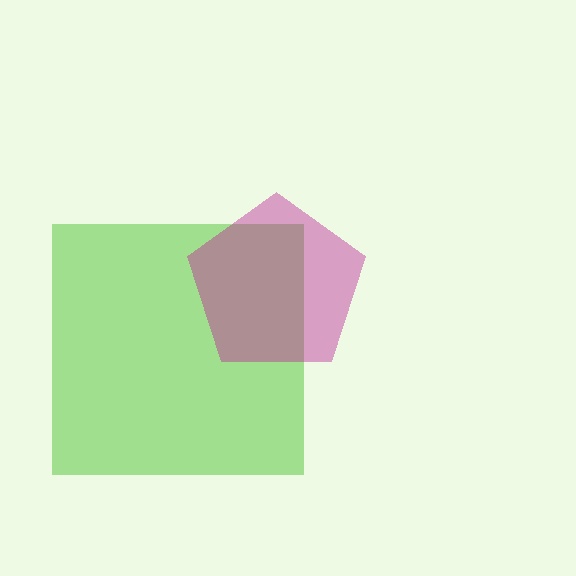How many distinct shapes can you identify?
There are 2 distinct shapes: a lime square, a magenta pentagon.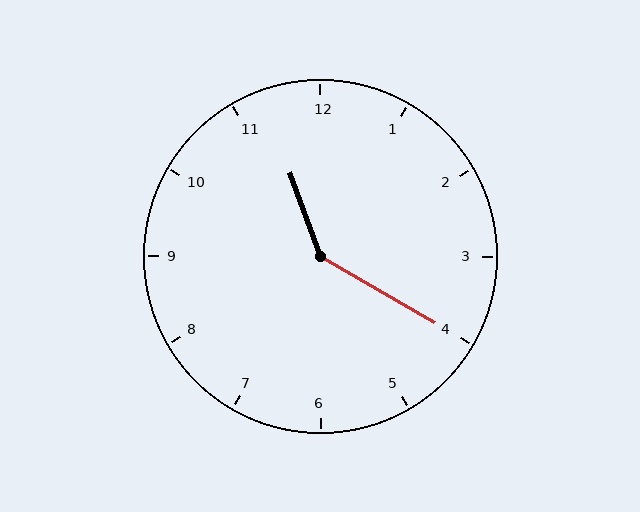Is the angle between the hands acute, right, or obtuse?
It is obtuse.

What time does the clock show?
11:20.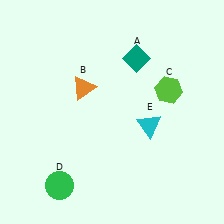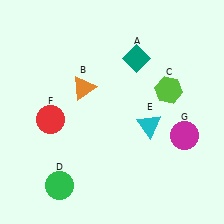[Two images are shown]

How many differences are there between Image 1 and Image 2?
There are 2 differences between the two images.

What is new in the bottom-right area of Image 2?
A magenta circle (G) was added in the bottom-right area of Image 2.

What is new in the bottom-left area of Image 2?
A red circle (F) was added in the bottom-left area of Image 2.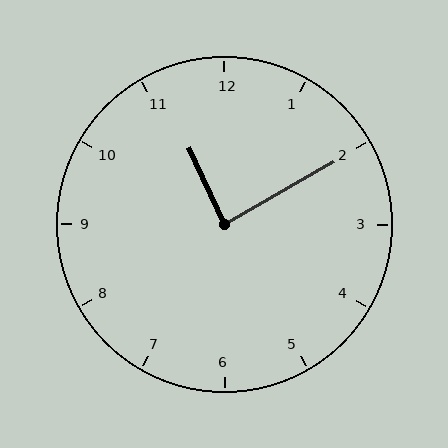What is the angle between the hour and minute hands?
Approximately 85 degrees.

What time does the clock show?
11:10.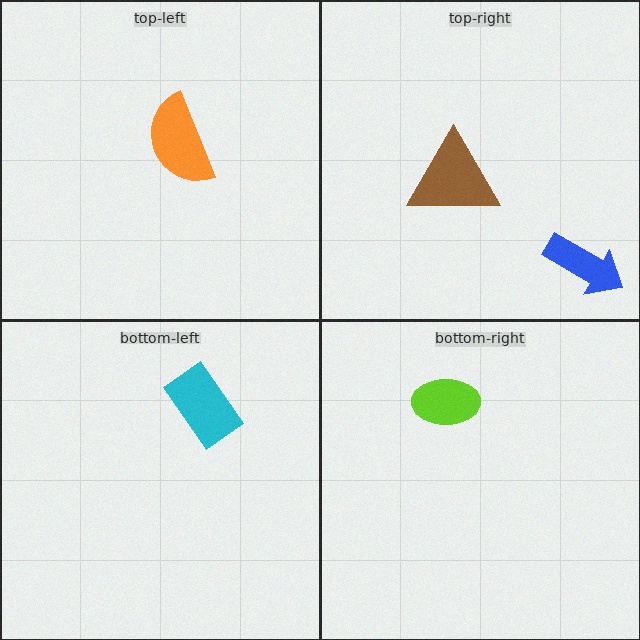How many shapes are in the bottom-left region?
1.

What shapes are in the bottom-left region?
The cyan rectangle.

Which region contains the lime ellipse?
The bottom-right region.